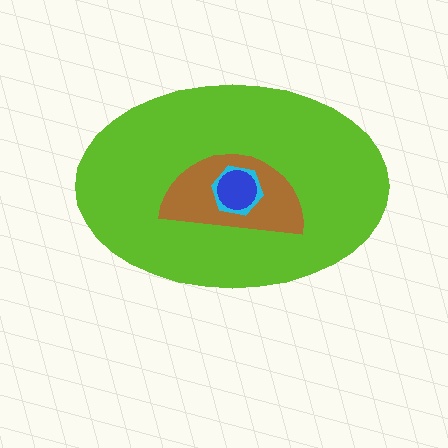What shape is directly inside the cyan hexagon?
The blue circle.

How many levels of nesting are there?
4.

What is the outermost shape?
The lime ellipse.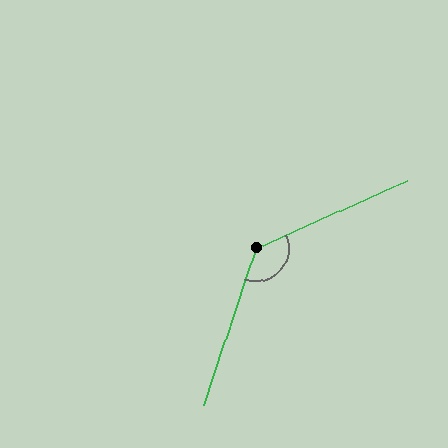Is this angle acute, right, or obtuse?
It is obtuse.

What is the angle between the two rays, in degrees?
Approximately 132 degrees.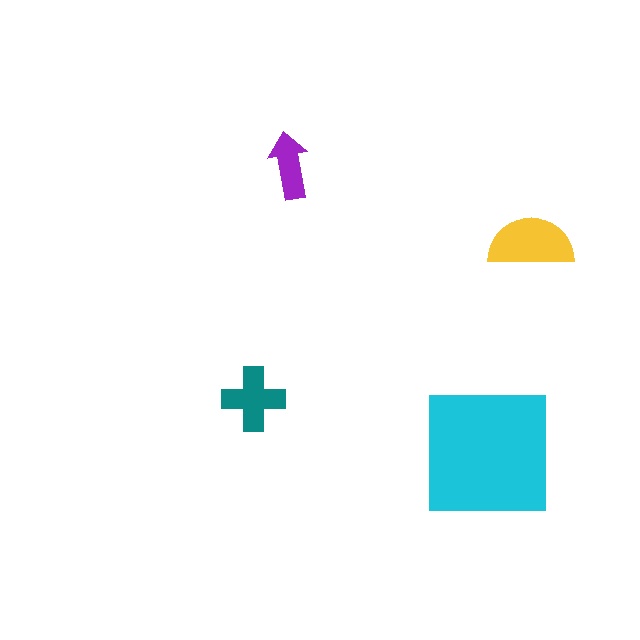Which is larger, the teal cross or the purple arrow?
The teal cross.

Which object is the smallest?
The purple arrow.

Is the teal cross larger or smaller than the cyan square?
Smaller.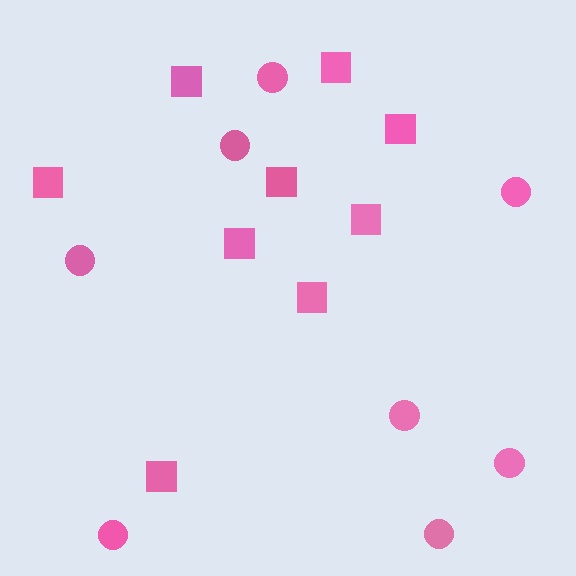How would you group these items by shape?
There are 2 groups: one group of circles (8) and one group of squares (9).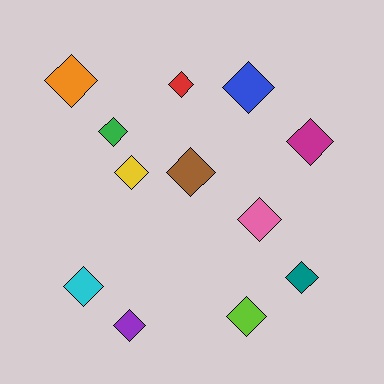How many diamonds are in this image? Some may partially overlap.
There are 12 diamonds.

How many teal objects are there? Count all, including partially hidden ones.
There is 1 teal object.